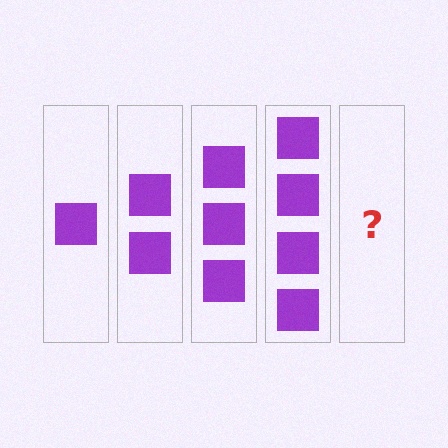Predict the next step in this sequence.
The next step is 5 squares.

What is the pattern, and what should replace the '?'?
The pattern is that each step adds one more square. The '?' should be 5 squares.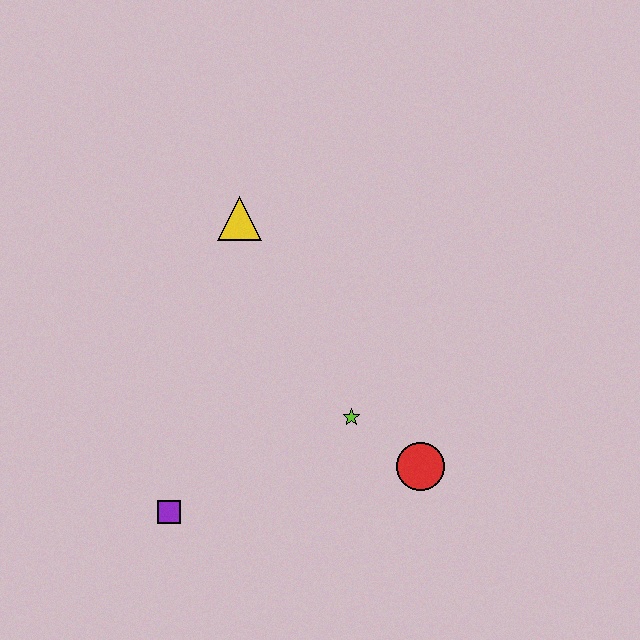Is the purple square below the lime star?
Yes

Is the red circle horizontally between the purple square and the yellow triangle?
No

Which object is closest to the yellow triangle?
The lime star is closest to the yellow triangle.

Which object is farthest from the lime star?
The yellow triangle is farthest from the lime star.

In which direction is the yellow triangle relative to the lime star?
The yellow triangle is above the lime star.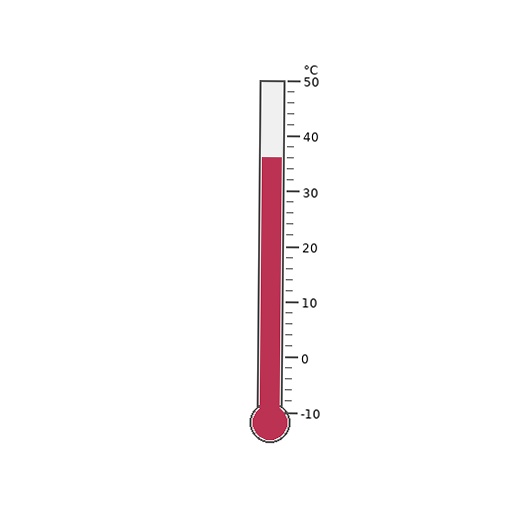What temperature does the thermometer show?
The thermometer shows approximately 36°C.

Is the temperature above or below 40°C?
The temperature is below 40°C.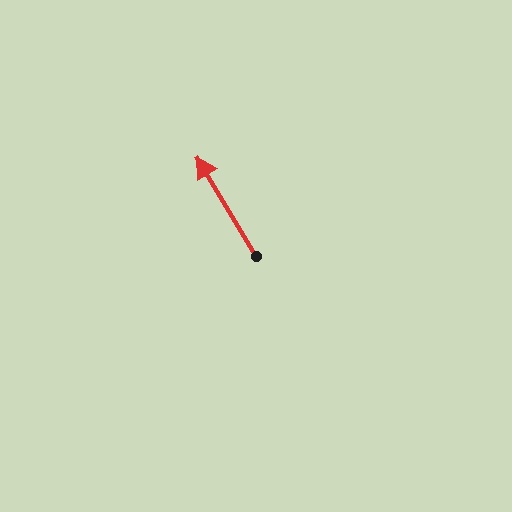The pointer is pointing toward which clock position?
Roughly 11 o'clock.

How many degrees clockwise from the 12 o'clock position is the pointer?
Approximately 329 degrees.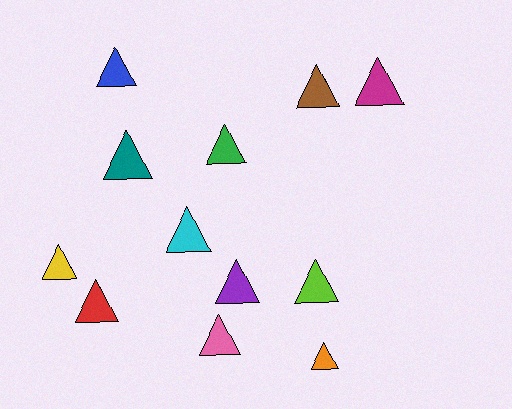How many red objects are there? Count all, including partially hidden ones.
There is 1 red object.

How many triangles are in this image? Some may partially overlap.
There are 12 triangles.